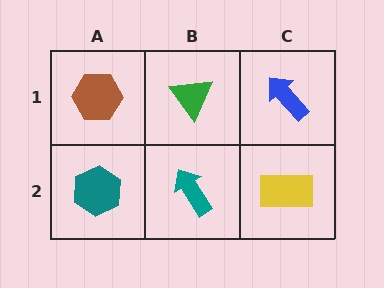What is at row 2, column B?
A teal arrow.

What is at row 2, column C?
A yellow rectangle.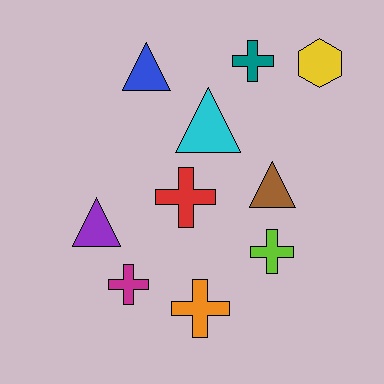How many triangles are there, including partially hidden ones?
There are 4 triangles.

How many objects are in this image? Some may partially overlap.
There are 10 objects.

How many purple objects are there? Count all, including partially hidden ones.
There is 1 purple object.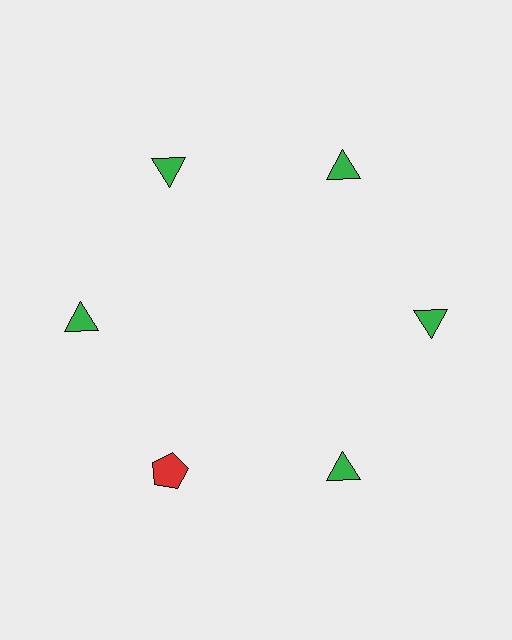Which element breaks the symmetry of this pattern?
The red pentagon at roughly the 7 o'clock position breaks the symmetry. All other shapes are green triangles.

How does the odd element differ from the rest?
It differs in both color (red instead of green) and shape (pentagon instead of triangle).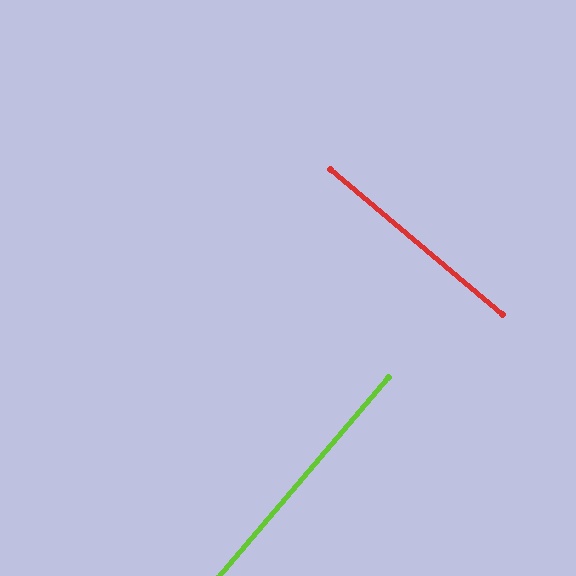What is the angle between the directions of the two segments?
Approximately 90 degrees.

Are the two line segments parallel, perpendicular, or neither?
Perpendicular — they meet at approximately 90°.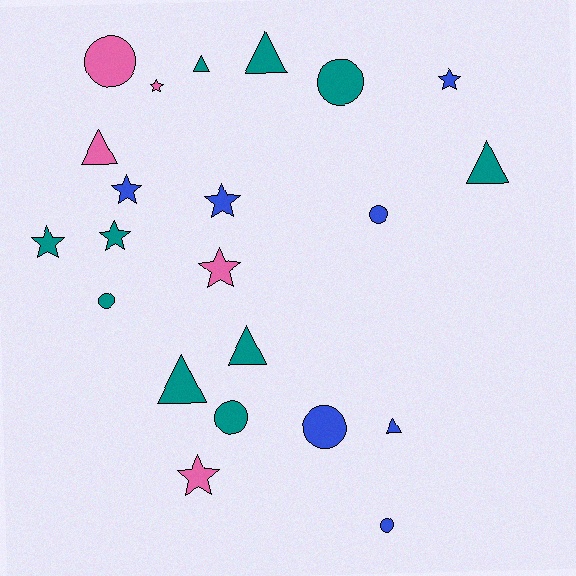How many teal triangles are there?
There are 5 teal triangles.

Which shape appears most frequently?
Star, with 8 objects.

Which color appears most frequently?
Teal, with 10 objects.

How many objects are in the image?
There are 22 objects.